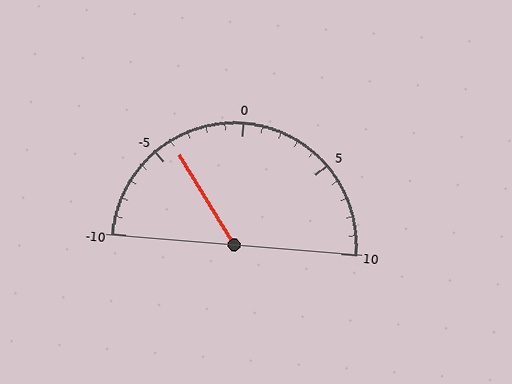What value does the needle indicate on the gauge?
The needle indicates approximately -4.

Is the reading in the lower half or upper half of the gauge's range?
The reading is in the lower half of the range (-10 to 10).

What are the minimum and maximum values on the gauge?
The gauge ranges from -10 to 10.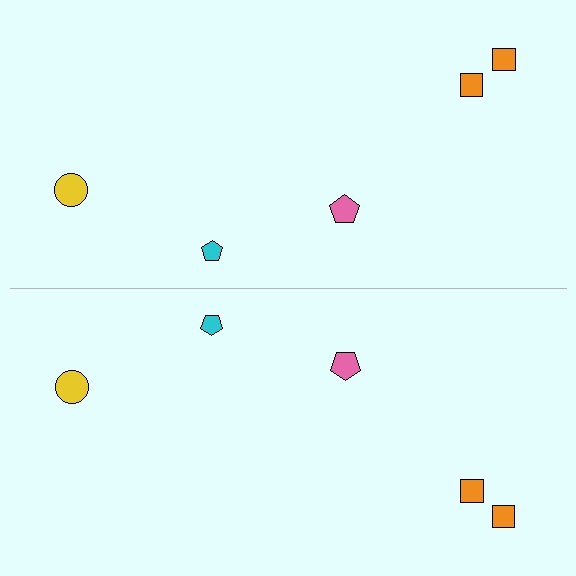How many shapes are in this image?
There are 10 shapes in this image.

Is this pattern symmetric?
Yes, this pattern has bilateral (reflection) symmetry.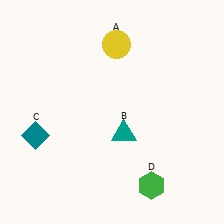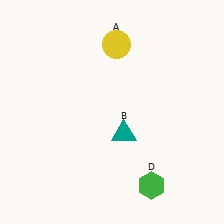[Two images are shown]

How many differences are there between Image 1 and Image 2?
There is 1 difference between the two images.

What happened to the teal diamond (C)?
The teal diamond (C) was removed in Image 2. It was in the bottom-left area of Image 1.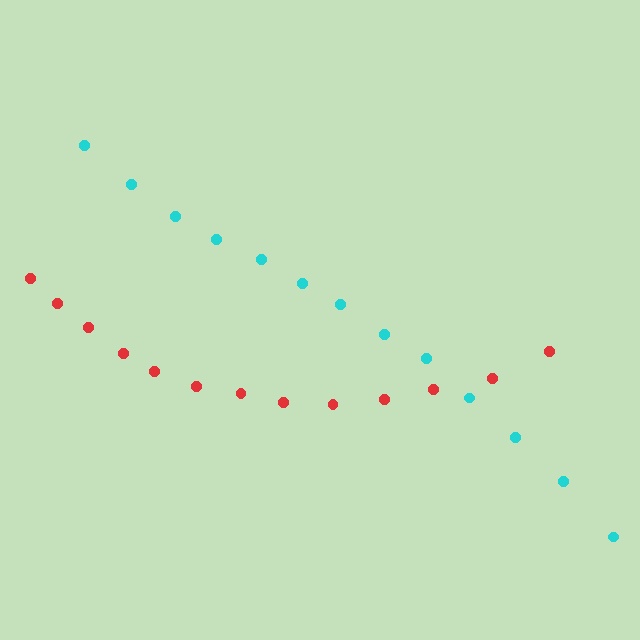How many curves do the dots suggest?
There are 2 distinct paths.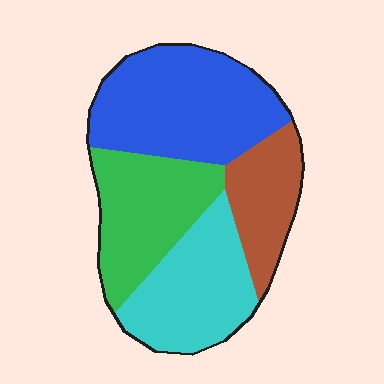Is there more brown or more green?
Green.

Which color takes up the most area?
Blue, at roughly 35%.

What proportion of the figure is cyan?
Cyan takes up between a sixth and a third of the figure.